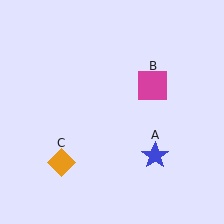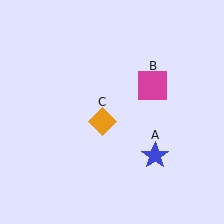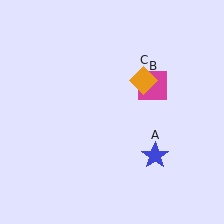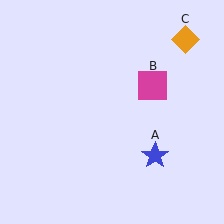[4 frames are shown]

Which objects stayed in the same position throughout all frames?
Blue star (object A) and magenta square (object B) remained stationary.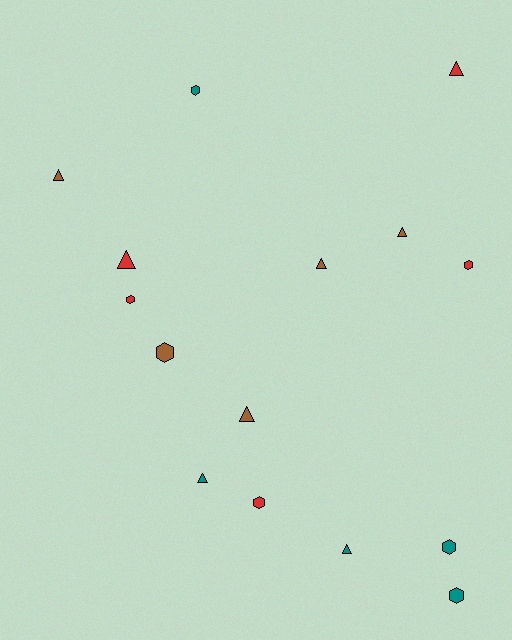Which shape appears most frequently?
Triangle, with 8 objects.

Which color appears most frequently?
Brown, with 5 objects.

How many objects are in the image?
There are 15 objects.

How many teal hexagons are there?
There are 3 teal hexagons.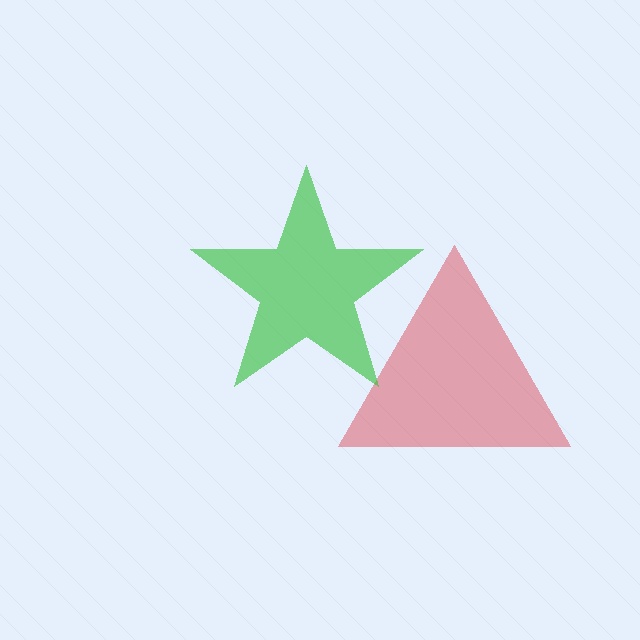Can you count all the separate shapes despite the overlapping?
Yes, there are 2 separate shapes.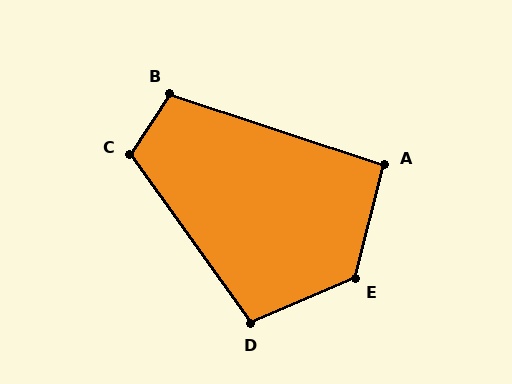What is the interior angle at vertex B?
Approximately 104 degrees (obtuse).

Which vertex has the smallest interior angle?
A, at approximately 94 degrees.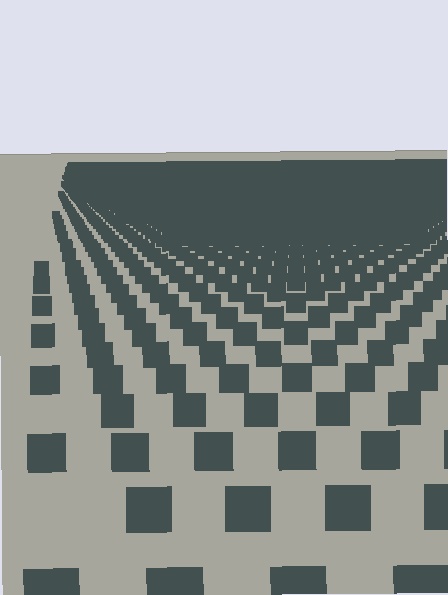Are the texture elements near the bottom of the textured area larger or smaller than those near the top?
Larger. Near the bottom, elements are closer to the viewer and appear at a bigger on-screen size.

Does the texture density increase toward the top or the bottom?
Density increases toward the top.